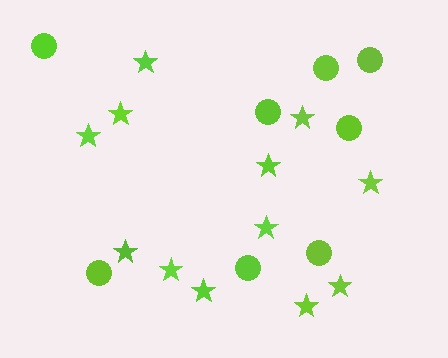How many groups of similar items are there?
There are 2 groups: one group of circles (8) and one group of stars (12).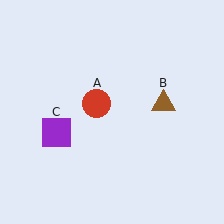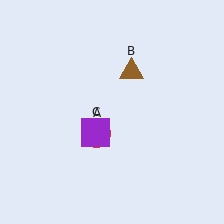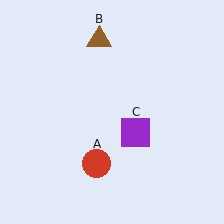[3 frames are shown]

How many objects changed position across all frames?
3 objects changed position: red circle (object A), brown triangle (object B), purple square (object C).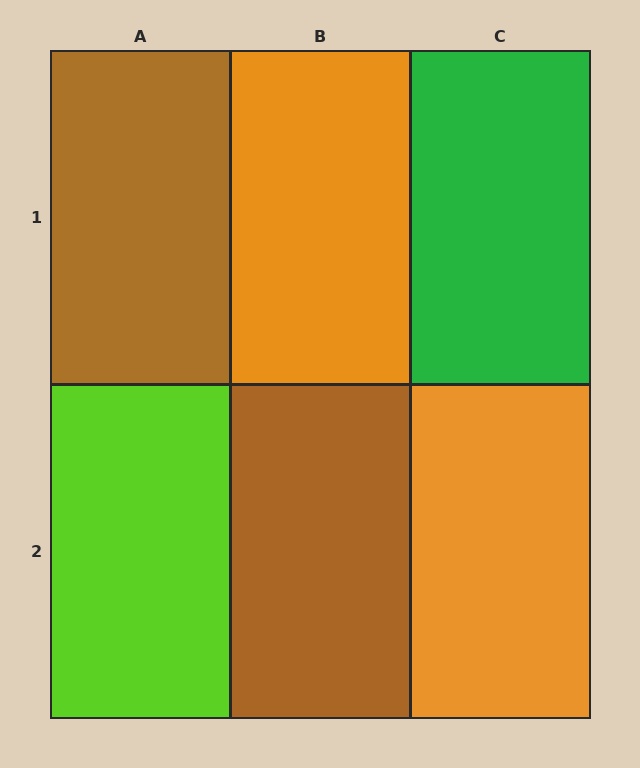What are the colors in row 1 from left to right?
Brown, orange, green.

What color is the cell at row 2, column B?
Brown.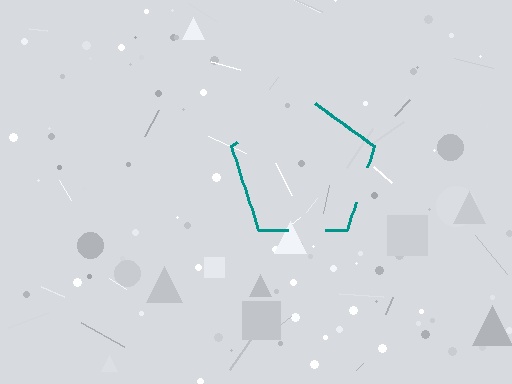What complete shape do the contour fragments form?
The contour fragments form a pentagon.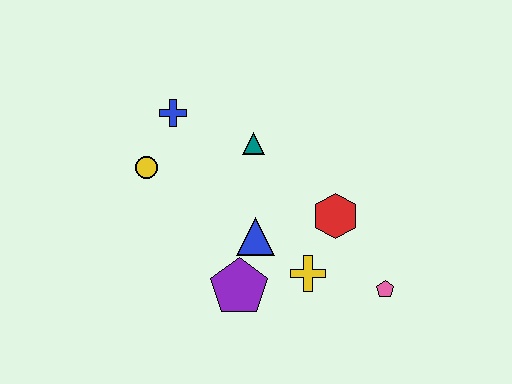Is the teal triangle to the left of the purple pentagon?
No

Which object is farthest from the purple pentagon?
The blue cross is farthest from the purple pentagon.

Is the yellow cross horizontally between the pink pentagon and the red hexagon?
No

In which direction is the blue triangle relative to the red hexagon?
The blue triangle is to the left of the red hexagon.